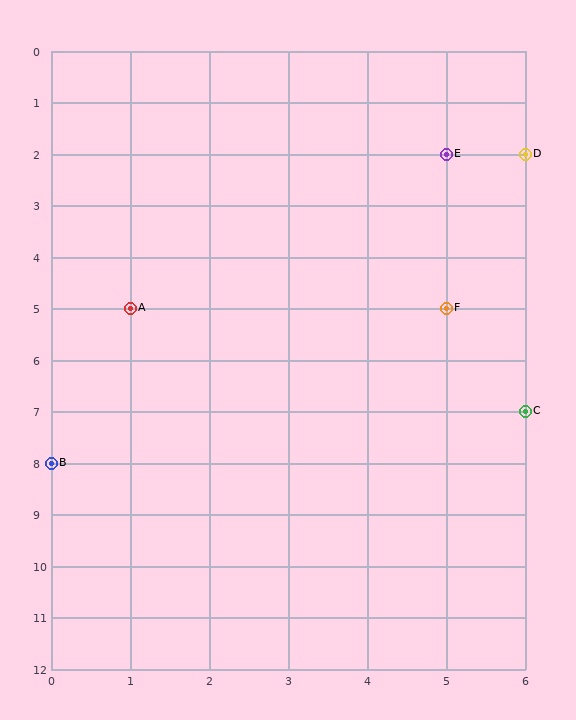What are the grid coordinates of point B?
Point B is at grid coordinates (0, 8).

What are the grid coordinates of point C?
Point C is at grid coordinates (6, 7).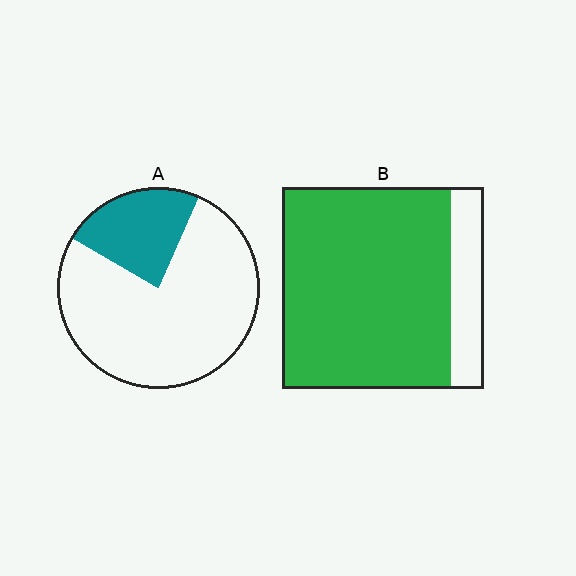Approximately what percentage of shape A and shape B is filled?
A is approximately 25% and B is approximately 85%.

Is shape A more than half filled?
No.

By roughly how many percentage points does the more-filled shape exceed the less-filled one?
By roughly 60 percentage points (B over A).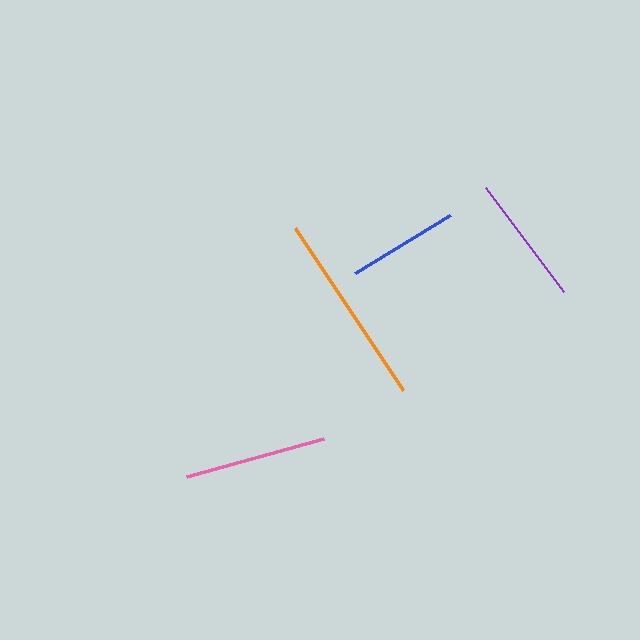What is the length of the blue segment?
The blue segment is approximately 112 pixels long.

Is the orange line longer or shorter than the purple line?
The orange line is longer than the purple line.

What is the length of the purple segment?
The purple segment is approximately 130 pixels long.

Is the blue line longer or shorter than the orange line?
The orange line is longer than the blue line.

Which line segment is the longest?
The orange line is the longest at approximately 195 pixels.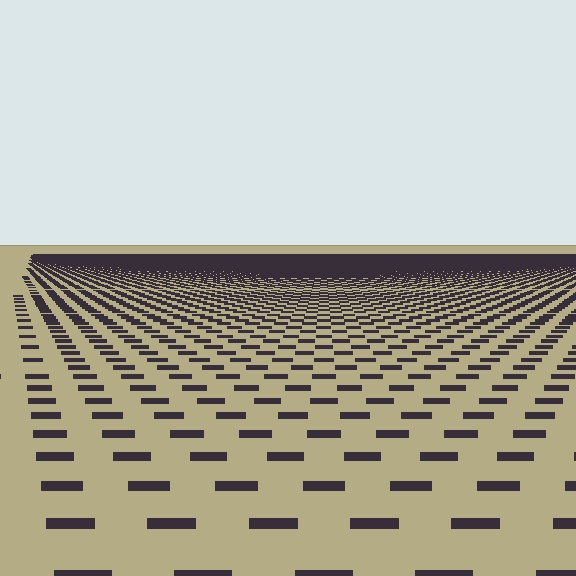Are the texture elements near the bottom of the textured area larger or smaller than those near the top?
Larger. Near the bottom, elements are closer to the viewer and appear at a bigger on-screen size.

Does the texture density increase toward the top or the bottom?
Density increases toward the top.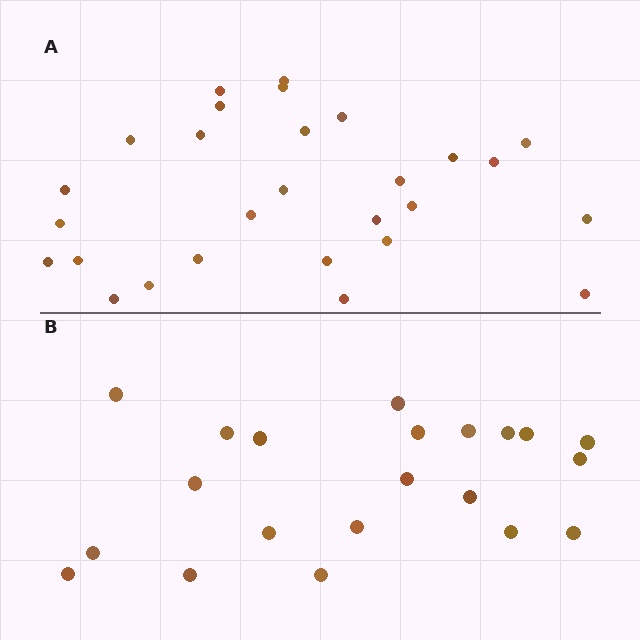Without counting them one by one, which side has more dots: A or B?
Region A (the top region) has more dots.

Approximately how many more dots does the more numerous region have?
Region A has roughly 8 or so more dots than region B.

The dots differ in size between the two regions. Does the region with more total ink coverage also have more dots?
No. Region B has more total ink coverage because its dots are larger, but region A actually contains more individual dots. Total area can be misleading — the number of items is what matters here.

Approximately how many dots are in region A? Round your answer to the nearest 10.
About 30 dots. (The exact count is 28, which rounds to 30.)